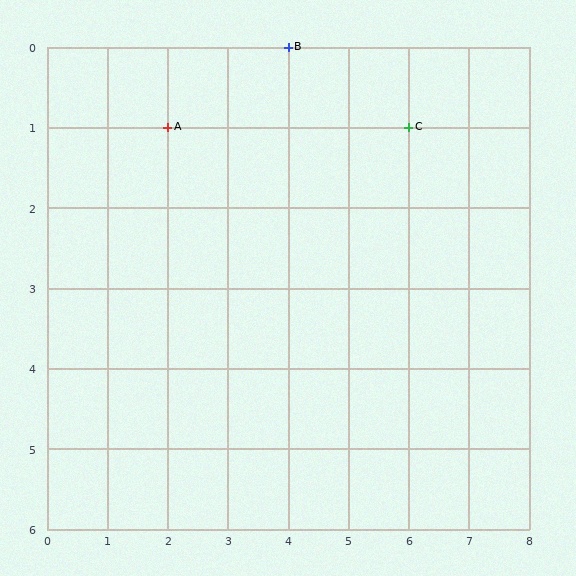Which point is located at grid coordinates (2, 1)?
Point A is at (2, 1).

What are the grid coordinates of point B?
Point B is at grid coordinates (4, 0).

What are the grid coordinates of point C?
Point C is at grid coordinates (6, 1).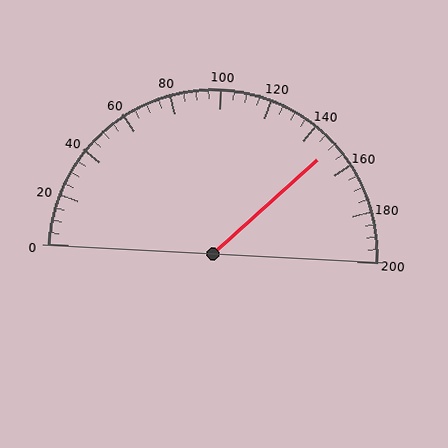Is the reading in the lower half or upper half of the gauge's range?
The reading is in the upper half of the range (0 to 200).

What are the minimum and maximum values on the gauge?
The gauge ranges from 0 to 200.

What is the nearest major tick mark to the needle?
The nearest major tick mark is 160.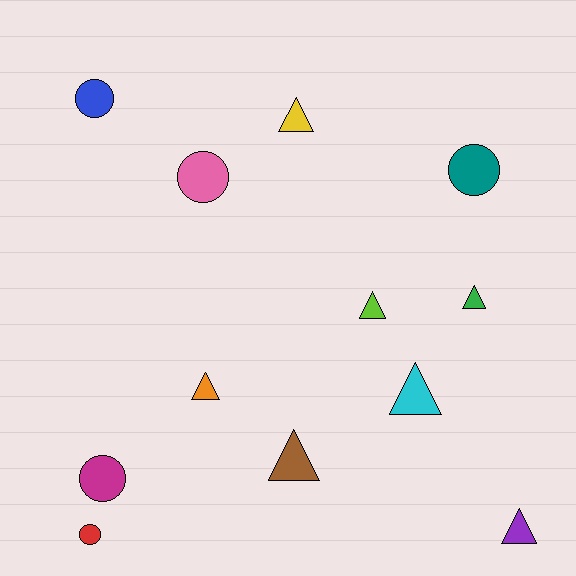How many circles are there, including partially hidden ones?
There are 5 circles.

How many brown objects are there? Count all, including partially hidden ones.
There is 1 brown object.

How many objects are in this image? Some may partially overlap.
There are 12 objects.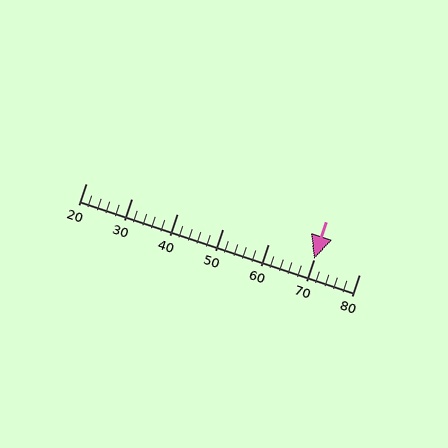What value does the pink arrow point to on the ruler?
The pink arrow points to approximately 70.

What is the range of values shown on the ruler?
The ruler shows values from 20 to 80.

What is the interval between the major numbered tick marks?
The major tick marks are spaced 10 units apart.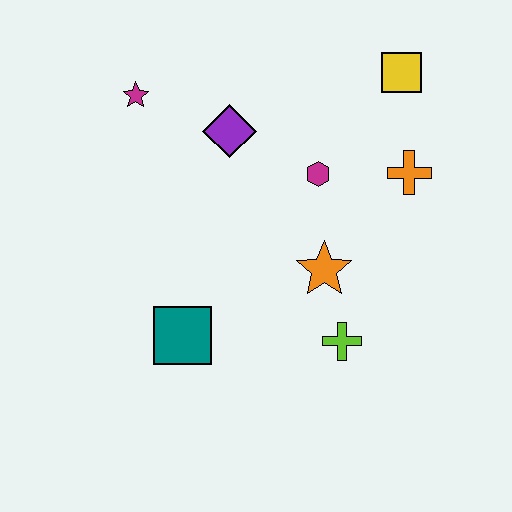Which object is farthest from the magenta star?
The lime cross is farthest from the magenta star.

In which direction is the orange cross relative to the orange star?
The orange cross is above the orange star.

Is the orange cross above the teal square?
Yes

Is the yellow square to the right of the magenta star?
Yes